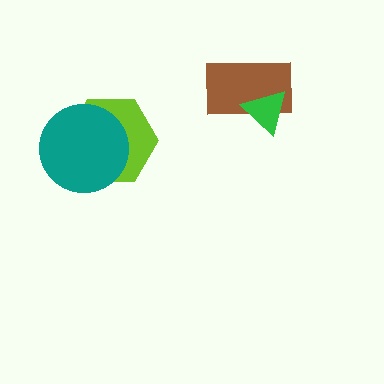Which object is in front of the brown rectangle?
The green triangle is in front of the brown rectangle.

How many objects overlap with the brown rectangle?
1 object overlaps with the brown rectangle.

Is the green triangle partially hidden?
No, no other shape covers it.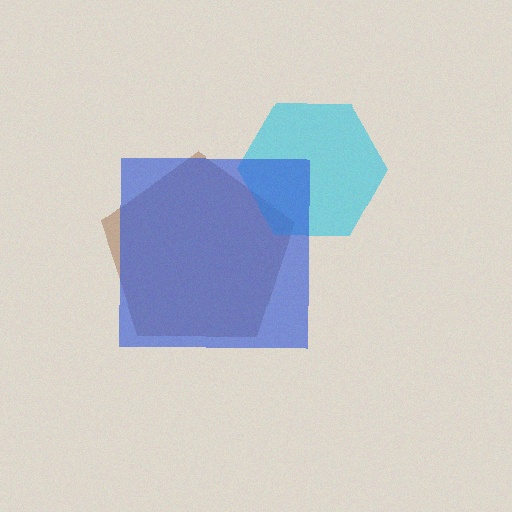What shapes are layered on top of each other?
The layered shapes are: a brown pentagon, a cyan hexagon, a blue square.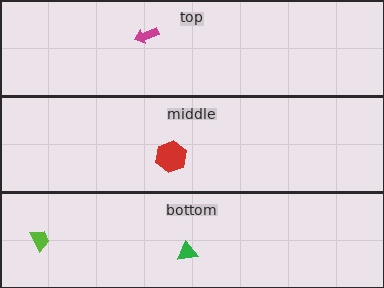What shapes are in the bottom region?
The green triangle, the lime trapezoid.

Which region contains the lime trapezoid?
The bottom region.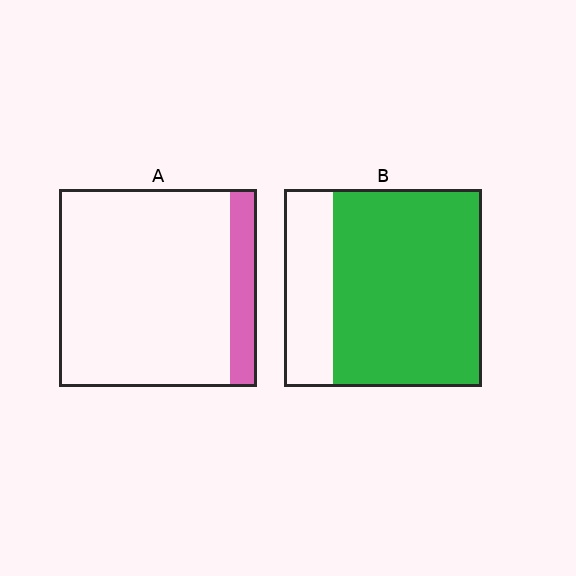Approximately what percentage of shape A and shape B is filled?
A is approximately 15% and B is approximately 75%.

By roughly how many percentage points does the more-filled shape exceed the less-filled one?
By roughly 60 percentage points (B over A).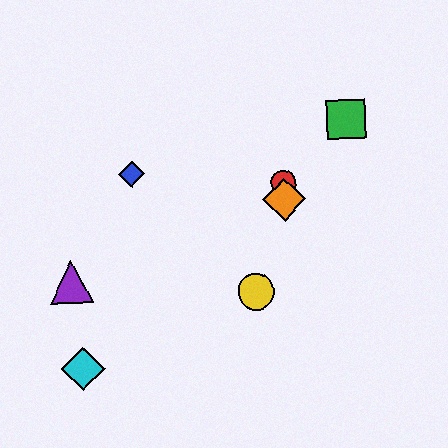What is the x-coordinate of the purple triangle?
The purple triangle is at x≈71.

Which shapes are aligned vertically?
The red circle, the orange diamond are aligned vertically.